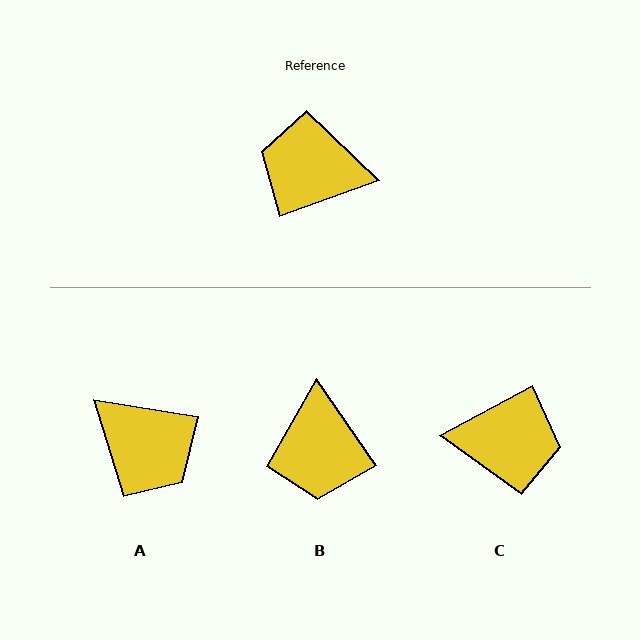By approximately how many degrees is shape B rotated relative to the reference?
Approximately 105 degrees counter-clockwise.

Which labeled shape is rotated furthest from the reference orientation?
C, about 172 degrees away.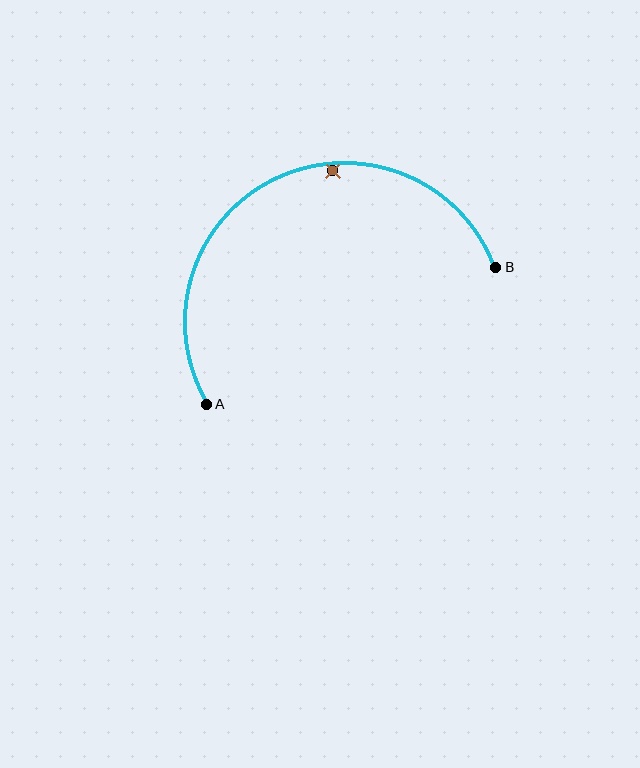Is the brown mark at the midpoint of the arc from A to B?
No — the brown mark does not lie on the arc at all. It sits slightly inside the curve.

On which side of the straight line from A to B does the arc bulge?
The arc bulges above the straight line connecting A and B.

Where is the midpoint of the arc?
The arc midpoint is the point on the curve farthest from the straight line joining A and B. It sits above that line.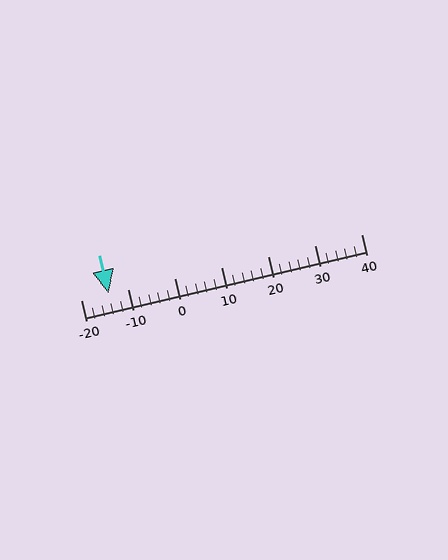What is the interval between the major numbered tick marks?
The major tick marks are spaced 10 units apart.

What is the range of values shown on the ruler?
The ruler shows values from -20 to 40.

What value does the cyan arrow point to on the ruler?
The cyan arrow points to approximately -14.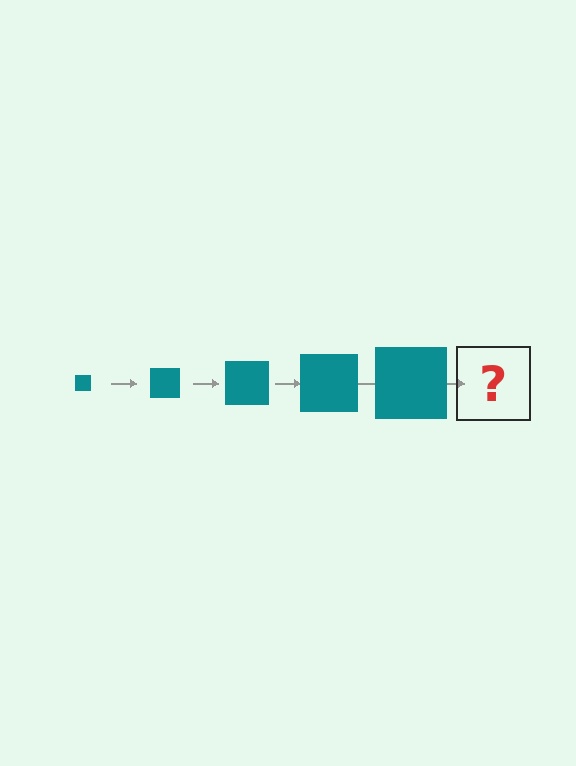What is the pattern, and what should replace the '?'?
The pattern is that the square gets progressively larger each step. The '?' should be a teal square, larger than the previous one.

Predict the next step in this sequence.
The next step is a teal square, larger than the previous one.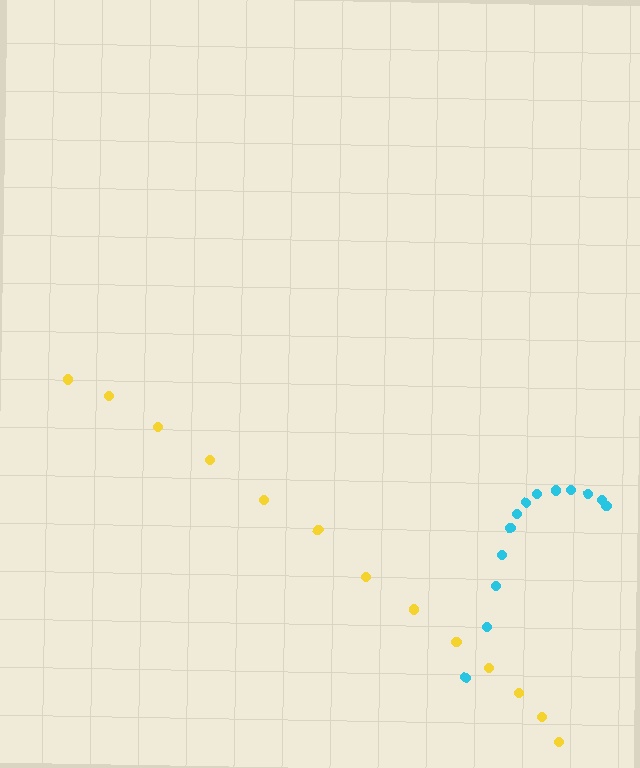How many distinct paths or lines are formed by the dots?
There are 2 distinct paths.